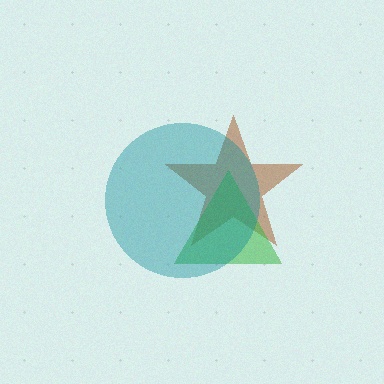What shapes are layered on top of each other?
The layered shapes are: a brown star, a green triangle, a teal circle.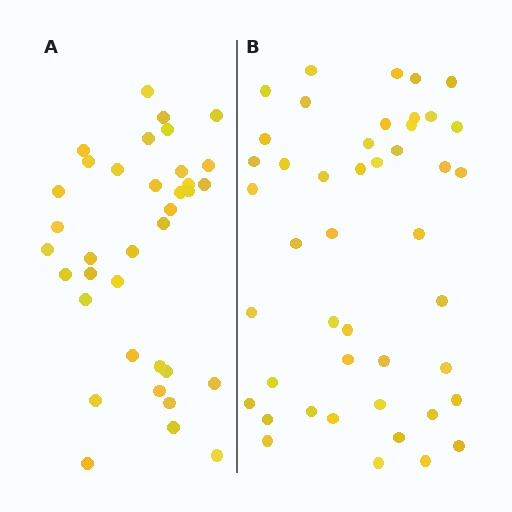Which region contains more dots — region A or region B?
Region B (the right region) has more dots.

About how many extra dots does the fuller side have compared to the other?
Region B has roughly 8 or so more dots than region A.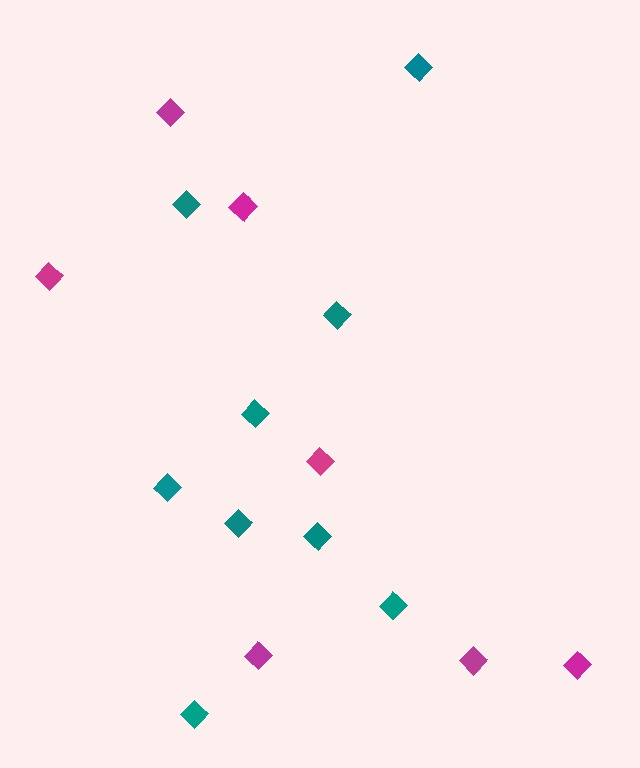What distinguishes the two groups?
There are 2 groups: one group of teal diamonds (9) and one group of magenta diamonds (7).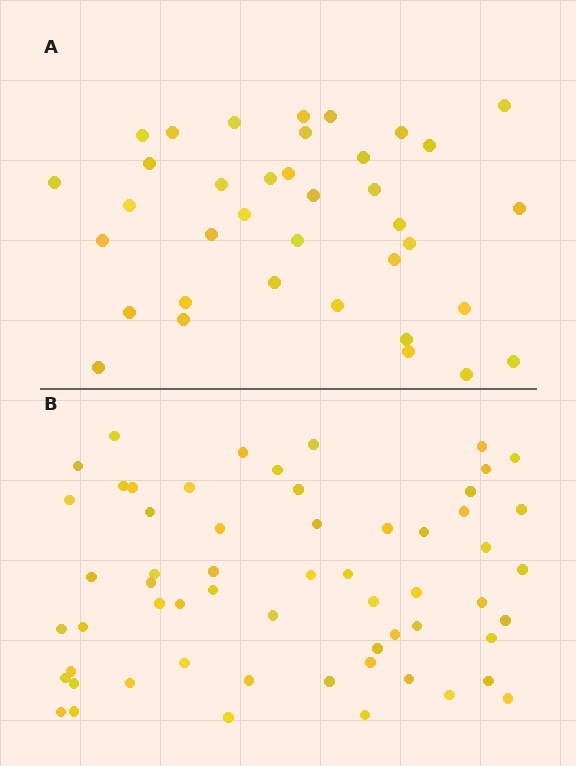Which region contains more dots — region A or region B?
Region B (the bottom region) has more dots.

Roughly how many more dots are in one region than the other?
Region B has approximately 20 more dots than region A.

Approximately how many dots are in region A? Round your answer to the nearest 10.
About 40 dots. (The exact count is 37, which rounds to 40.)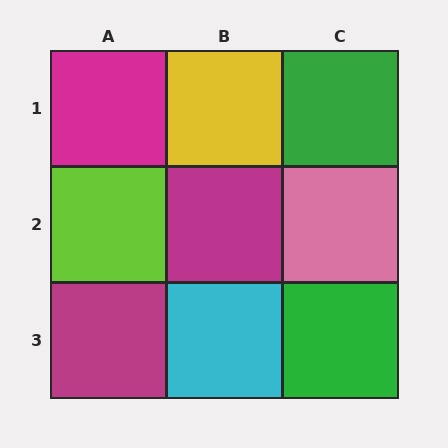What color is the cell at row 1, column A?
Magenta.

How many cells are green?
2 cells are green.